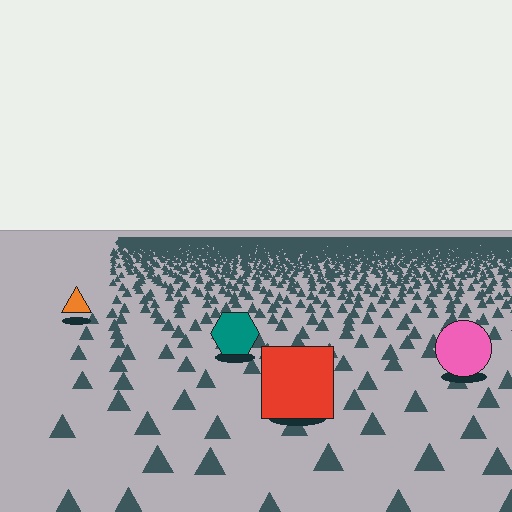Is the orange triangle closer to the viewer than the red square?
No. The red square is closer — you can tell from the texture gradient: the ground texture is coarser near it.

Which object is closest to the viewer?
The red square is closest. The texture marks near it are larger and more spread out.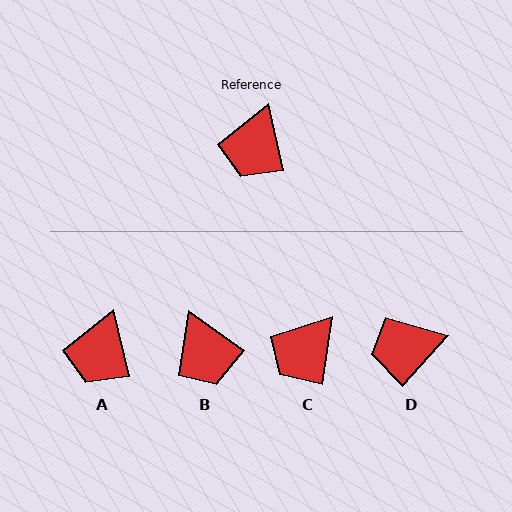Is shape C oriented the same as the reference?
No, it is off by about 21 degrees.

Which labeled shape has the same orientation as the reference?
A.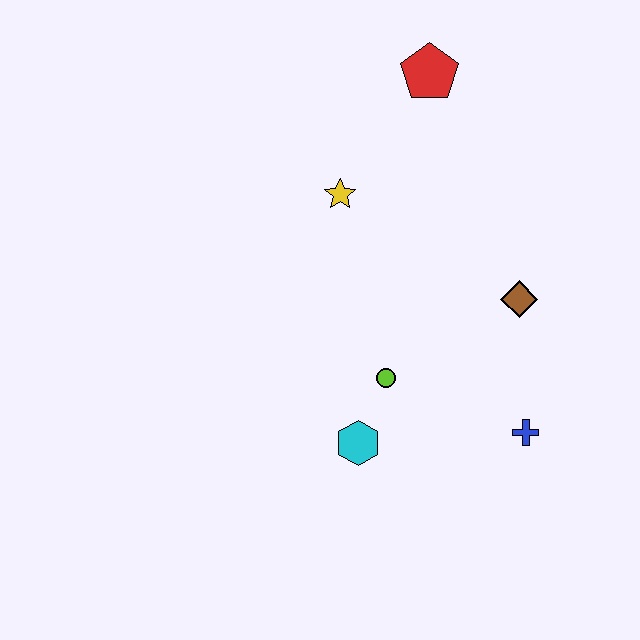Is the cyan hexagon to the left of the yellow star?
No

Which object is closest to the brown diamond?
The blue cross is closest to the brown diamond.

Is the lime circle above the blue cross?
Yes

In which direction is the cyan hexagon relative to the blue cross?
The cyan hexagon is to the left of the blue cross.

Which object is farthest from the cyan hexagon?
The red pentagon is farthest from the cyan hexagon.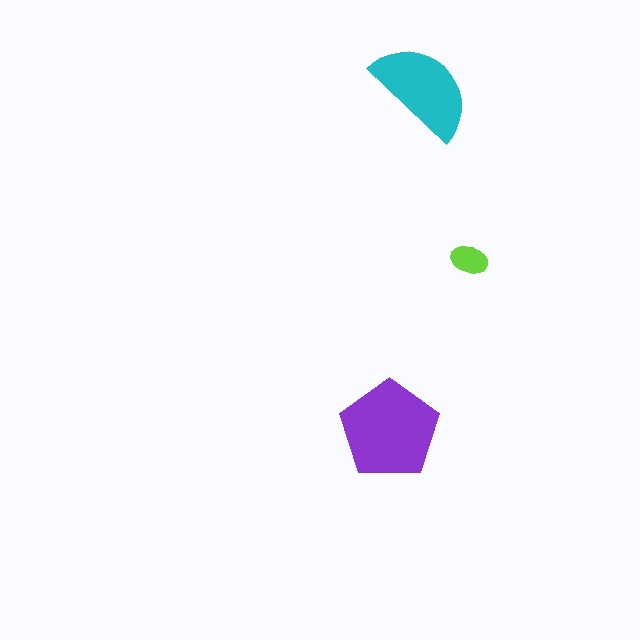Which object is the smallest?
The lime ellipse.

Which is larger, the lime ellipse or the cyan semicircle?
The cyan semicircle.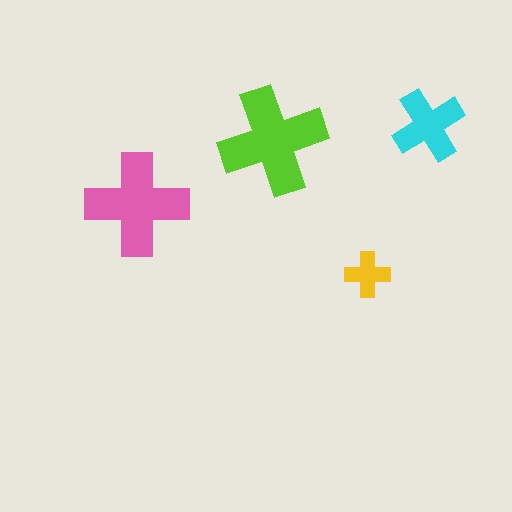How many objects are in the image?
There are 4 objects in the image.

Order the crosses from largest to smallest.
the lime one, the pink one, the cyan one, the yellow one.